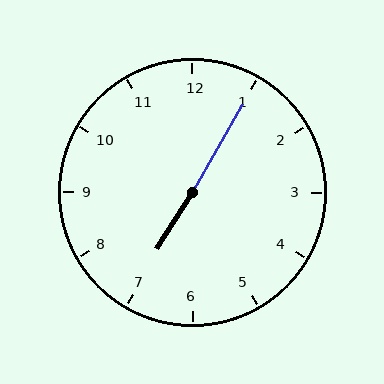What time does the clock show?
7:05.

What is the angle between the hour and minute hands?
Approximately 178 degrees.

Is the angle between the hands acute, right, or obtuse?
It is obtuse.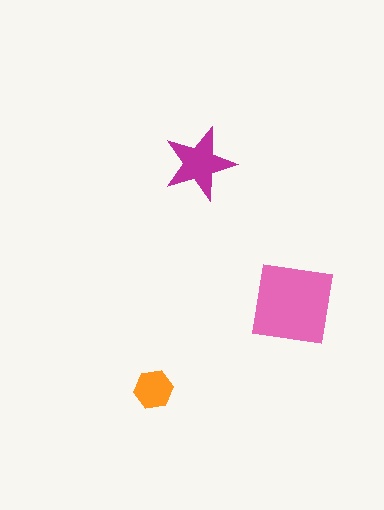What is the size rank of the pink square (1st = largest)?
1st.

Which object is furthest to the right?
The pink square is rightmost.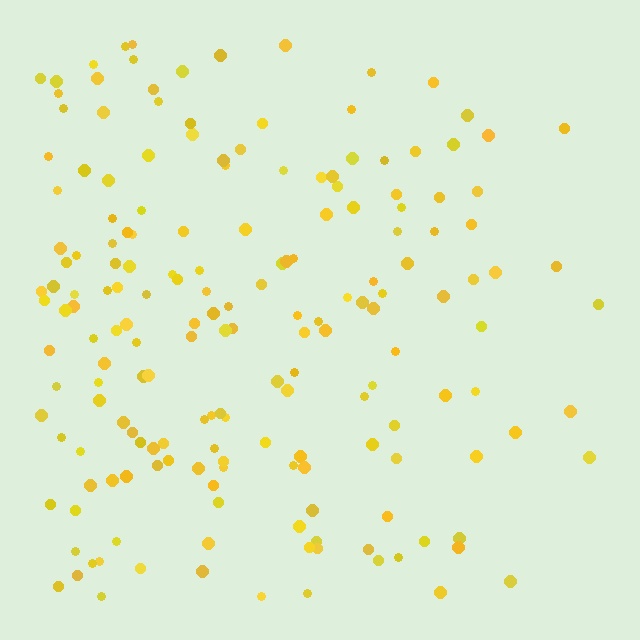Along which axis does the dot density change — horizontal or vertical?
Horizontal.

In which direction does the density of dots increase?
From right to left, with the left side densest.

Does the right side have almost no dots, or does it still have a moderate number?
Still a moderate number, just noticeably fewer than the left.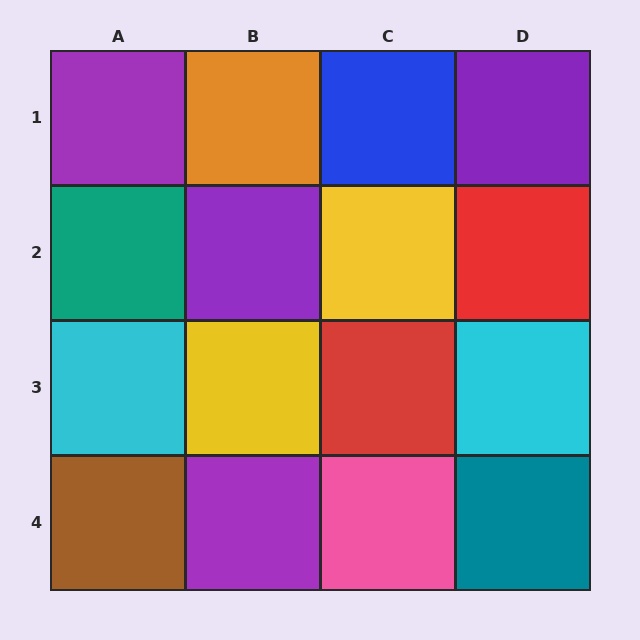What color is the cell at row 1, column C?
Blue.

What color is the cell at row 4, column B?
Purple.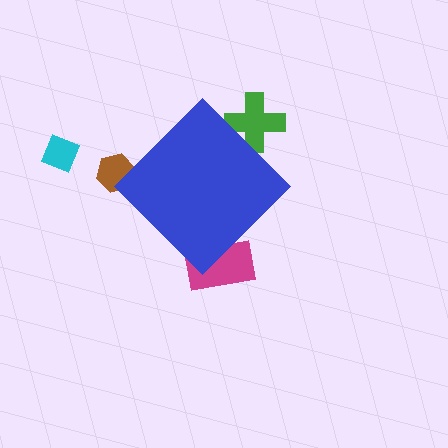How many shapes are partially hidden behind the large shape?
3 shapes are partially hidden.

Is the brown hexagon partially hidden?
Yes, the brown hexagon is partially hidden behind the blue diamond.